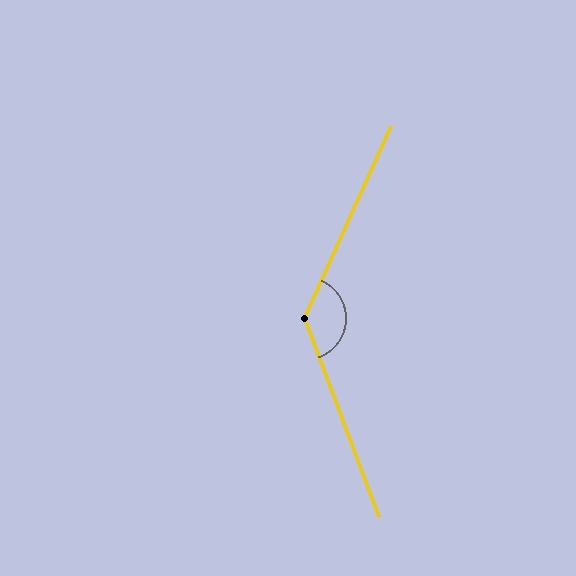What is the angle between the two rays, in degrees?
Approximately 135 degrees.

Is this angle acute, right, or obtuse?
It is obtuse.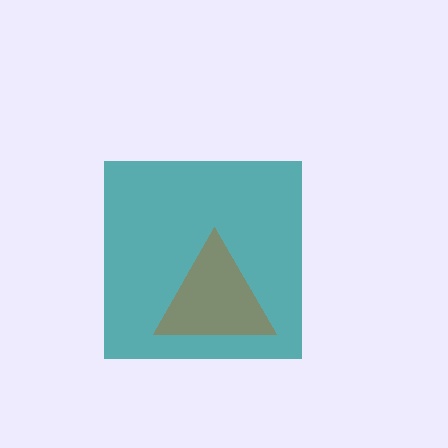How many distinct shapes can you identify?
There are 2 distinct shapes: a teal square, a brown triangle.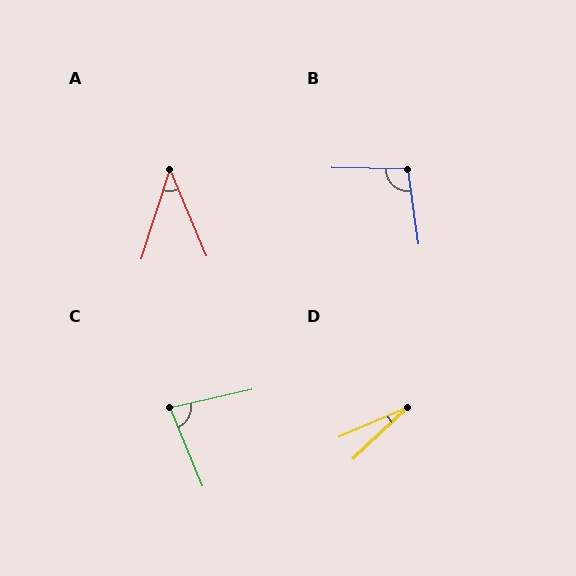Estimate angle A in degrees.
Approximately 41 degrees.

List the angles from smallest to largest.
D (20°), A (41°), C (80°), B (99°).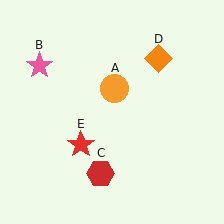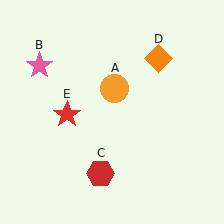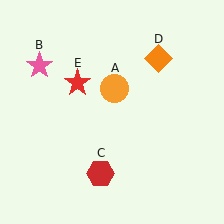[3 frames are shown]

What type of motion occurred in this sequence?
The red star (object E) rotated clockwise around the center of the scene.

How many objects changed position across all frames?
1 object changed position: red star (object E).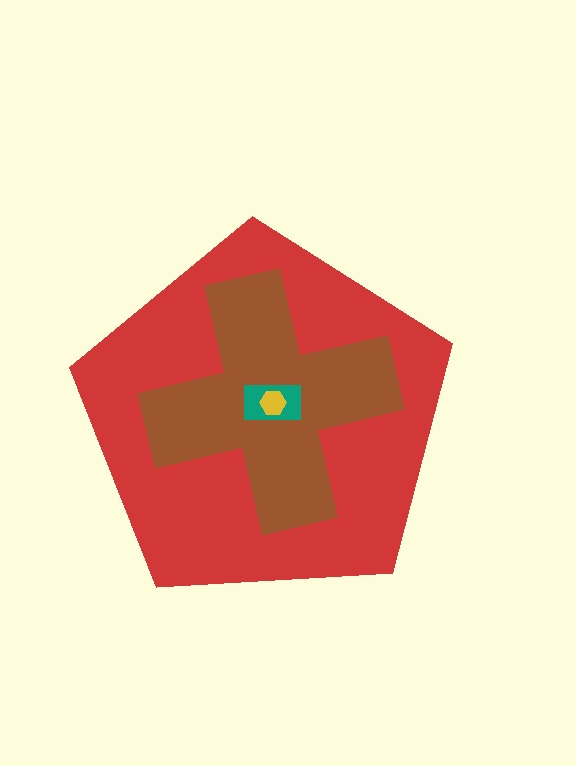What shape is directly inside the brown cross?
The teal rectangle.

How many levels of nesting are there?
4.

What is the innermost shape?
The yellow hexagon.